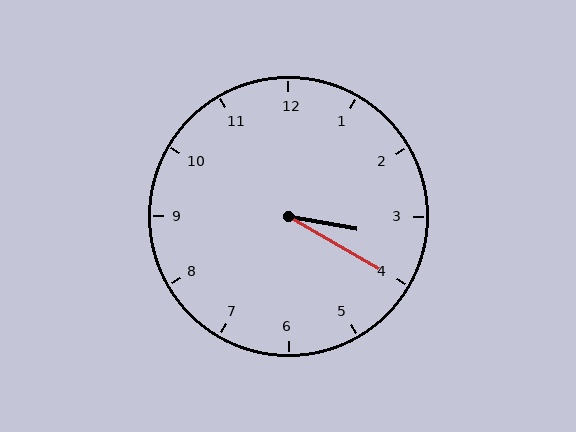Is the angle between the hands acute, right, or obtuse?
It is acute.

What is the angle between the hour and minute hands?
Approximately 20 degrees.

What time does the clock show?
3:20.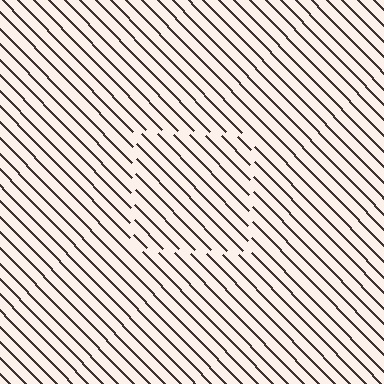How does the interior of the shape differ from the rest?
The interior of the shape contains the same grating, shifted by half a period — the contour is defined by the phase discontinuity where line-ends from the inner and outer gratings abut.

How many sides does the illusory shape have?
4 sides — the line-ends trace a square.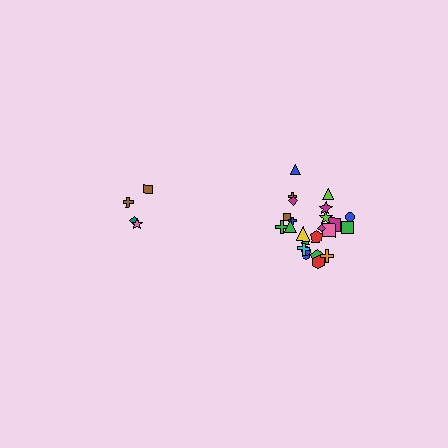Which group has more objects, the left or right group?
The right group.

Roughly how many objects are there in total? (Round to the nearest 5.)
Roughly 30 objects in total.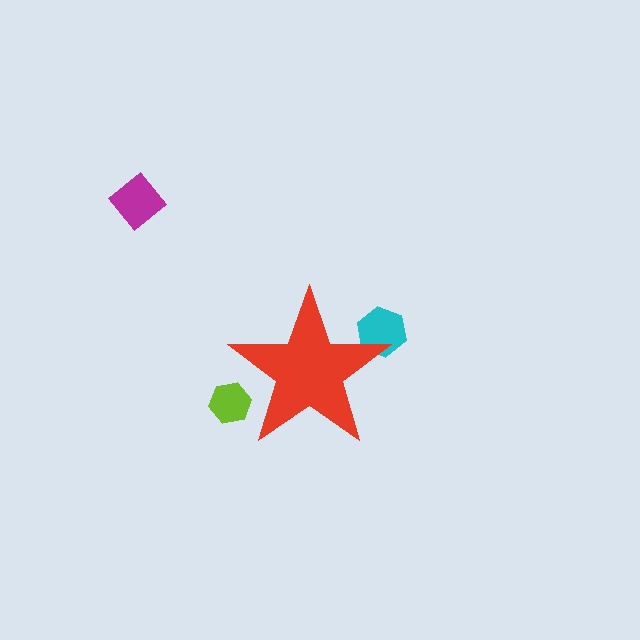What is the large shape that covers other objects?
A red star.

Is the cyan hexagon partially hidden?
Yes, the cyan hexagon is partially hidden behind the red star.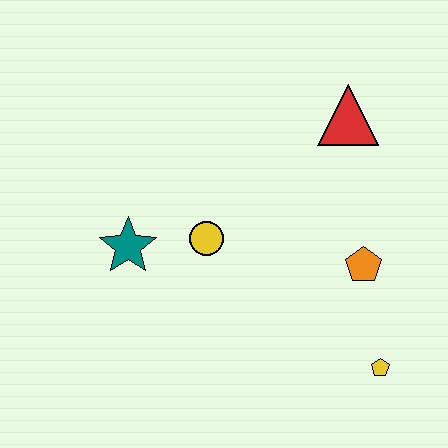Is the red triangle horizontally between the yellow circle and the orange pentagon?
Yes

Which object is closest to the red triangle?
The orange pentagon is closest to the red triangle.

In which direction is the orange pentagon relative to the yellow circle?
The orange pentagon is to the right of the yellow circle.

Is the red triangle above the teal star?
Yes